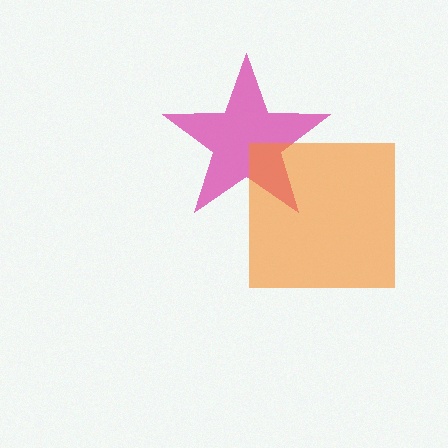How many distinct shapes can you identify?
There are 2 distinct shapes: a magenta star, an orange square.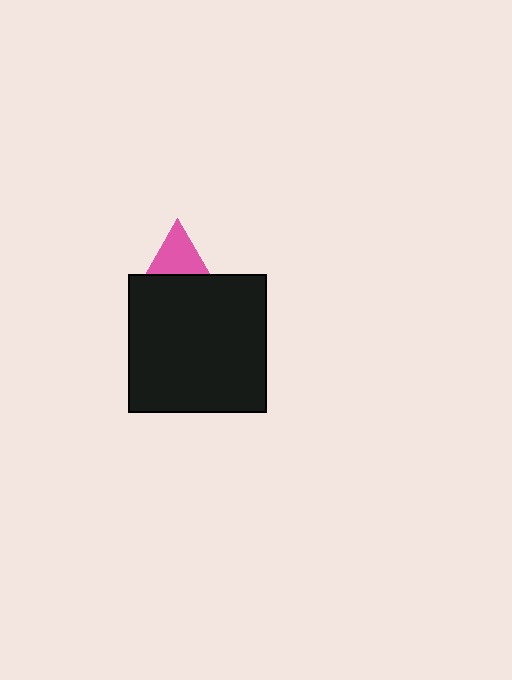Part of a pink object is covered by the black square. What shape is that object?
It is a triangle.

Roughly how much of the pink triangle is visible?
About half of it is visible (roughly 47%).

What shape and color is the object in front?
The object in front is a black square.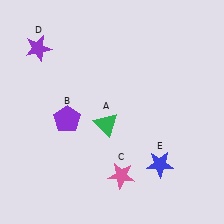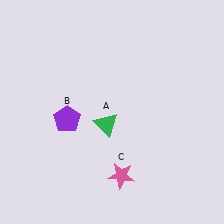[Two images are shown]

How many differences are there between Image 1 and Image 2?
There are 2 differences between the two images.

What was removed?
The blue star (E), the purple star (D) were removed in Image 2.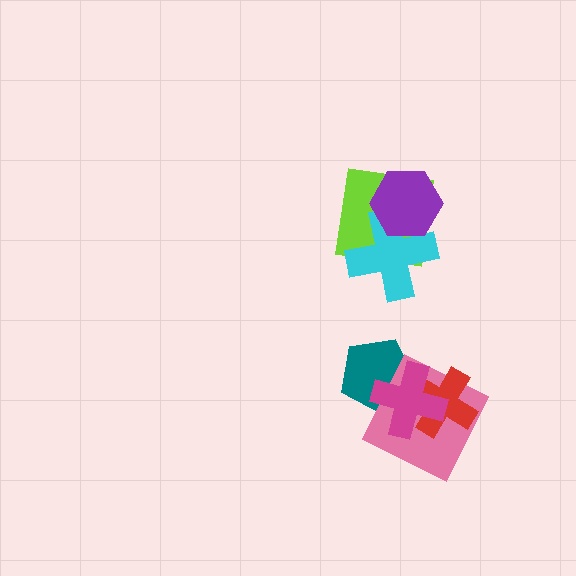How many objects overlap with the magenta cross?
3 objects overlap with the magenta cross.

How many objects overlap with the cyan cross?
2 objects overlap with the cyan cross.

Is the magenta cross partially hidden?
No, no other shape covers it.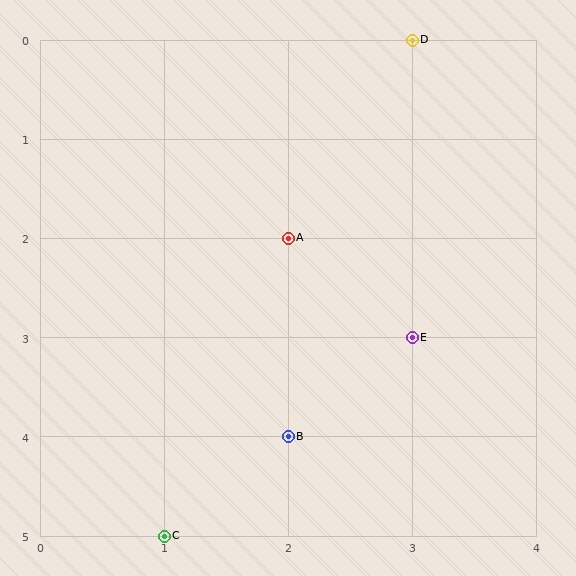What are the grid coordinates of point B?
Point B is at grid coordinates (2, 4).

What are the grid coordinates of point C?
Point C is at grid coordinates (1, 5).